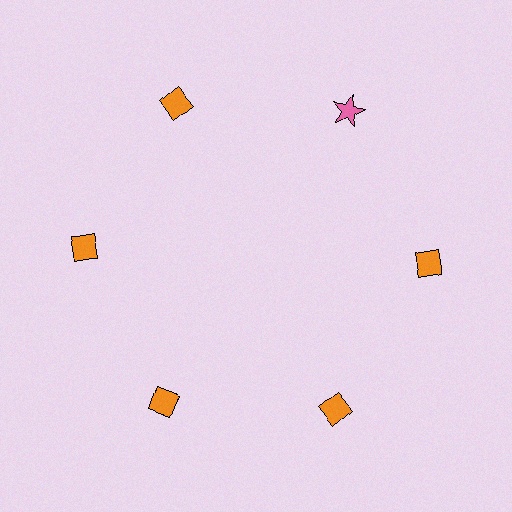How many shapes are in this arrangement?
There are 6 shapes arranged in a ring pattern.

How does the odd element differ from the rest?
It differs in both color (pink instead of orange) and shape (star instead of diamond).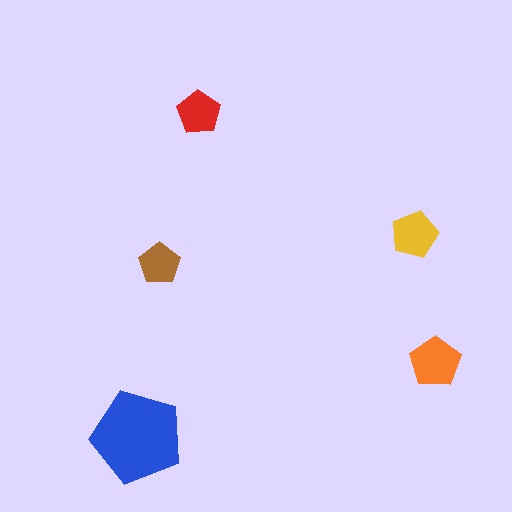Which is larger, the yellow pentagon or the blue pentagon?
The blue one.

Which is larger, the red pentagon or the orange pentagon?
The orange one.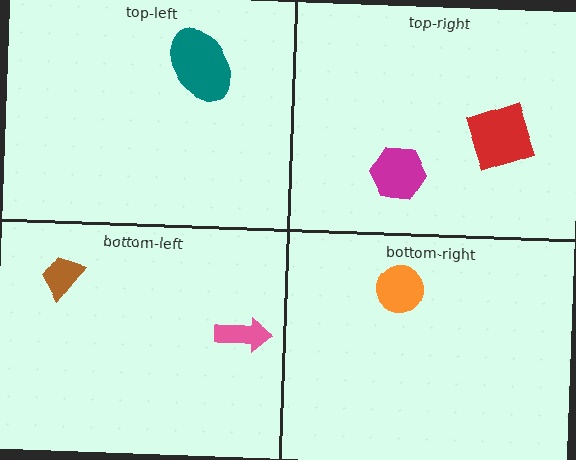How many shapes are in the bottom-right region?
1.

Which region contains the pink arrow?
The bottom-left region.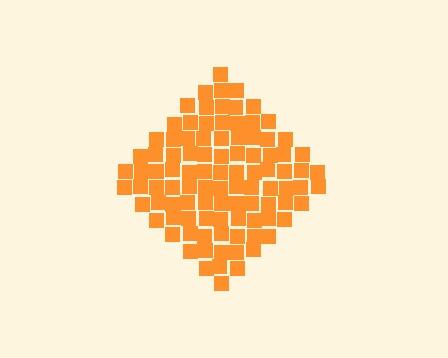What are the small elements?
The small elements are squares.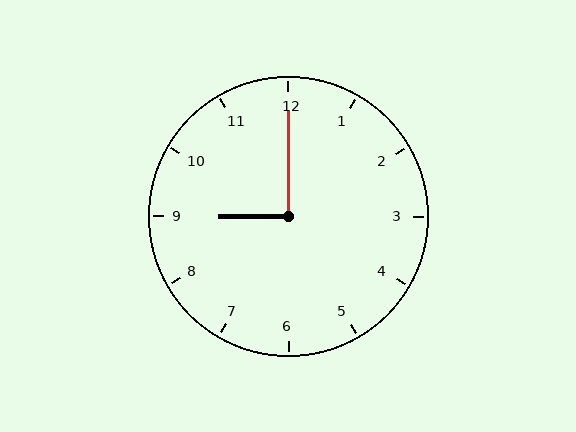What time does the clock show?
9:00.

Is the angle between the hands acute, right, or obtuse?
It is right.